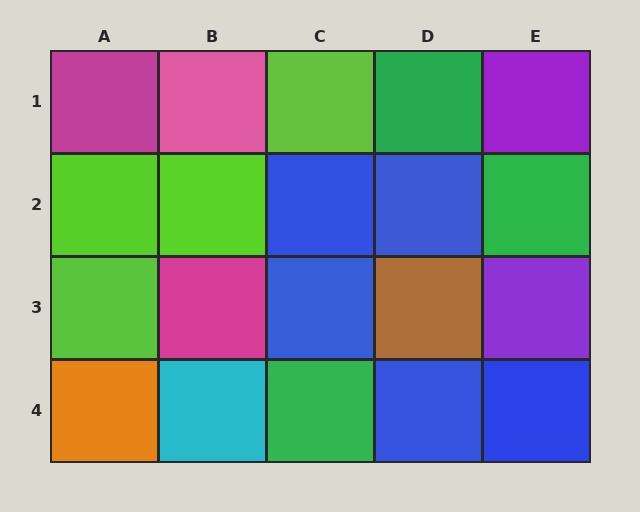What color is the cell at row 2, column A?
Lime.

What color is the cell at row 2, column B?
Lime.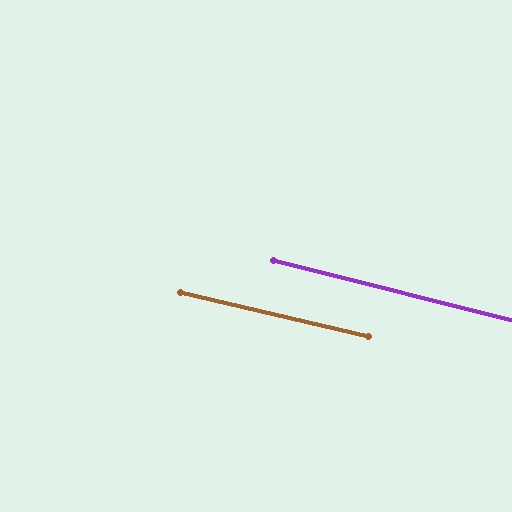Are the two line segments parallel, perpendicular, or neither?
Parallel — their directions differ by only 0.8°.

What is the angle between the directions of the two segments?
Approximately 1 degree.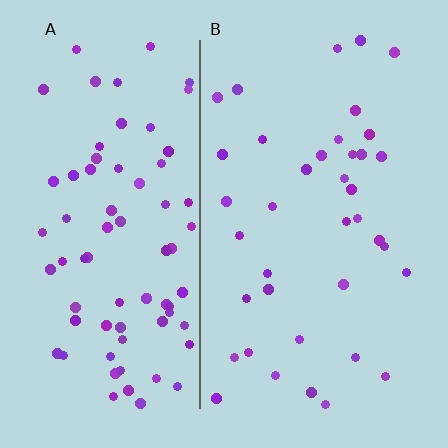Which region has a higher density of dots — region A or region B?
A (the left).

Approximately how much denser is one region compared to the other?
Approximately 2.0× — region A over region B.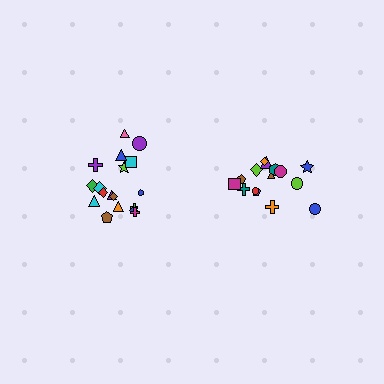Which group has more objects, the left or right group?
The left group.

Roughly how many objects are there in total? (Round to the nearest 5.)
Roughly 35 objects in total.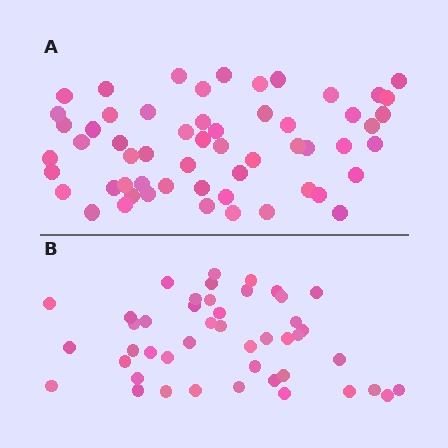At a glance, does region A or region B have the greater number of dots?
Region A (the top region) has more dots.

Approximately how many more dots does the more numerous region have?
Region A has roughly 12 or so more dots than region B.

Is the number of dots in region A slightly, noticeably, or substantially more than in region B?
Region A has noticeably more, but not dramatically so. The ratio is roughly 1.3 to 1.